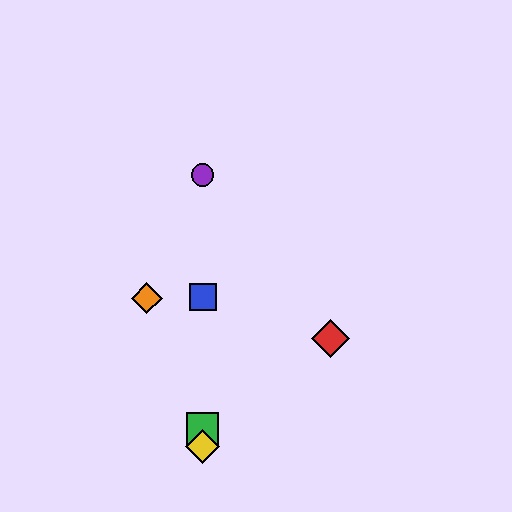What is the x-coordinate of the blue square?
The blue square is at x≈203.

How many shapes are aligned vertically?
4 shapes (the blue square, the green square, the yellow diamond, the purple circle) are aligned vertically.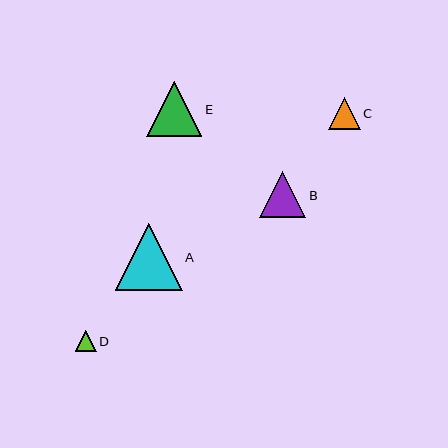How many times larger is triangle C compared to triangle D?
Triangle C is approximately 1.6 times the size of triangle D.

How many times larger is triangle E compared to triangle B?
Triangle E is approximately 1.2 times the size of triangle B.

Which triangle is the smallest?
Triangle D is the smallest with a size of approximately 20 pixels.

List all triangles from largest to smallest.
From largest to smallest: A, E, B, C, D.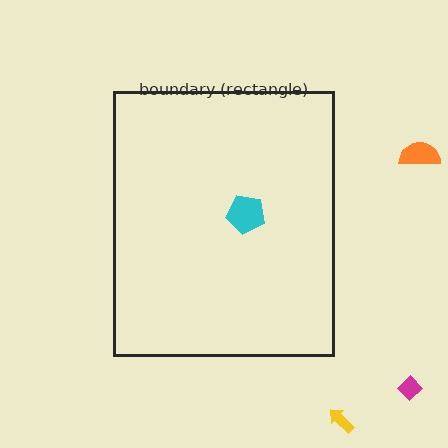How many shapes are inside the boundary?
1 inside, 3 outside.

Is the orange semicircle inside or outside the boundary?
Outside.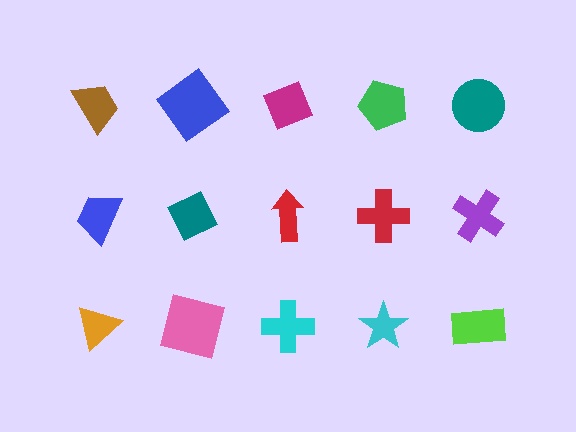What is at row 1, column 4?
A green pentagon.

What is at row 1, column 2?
A blue diamond.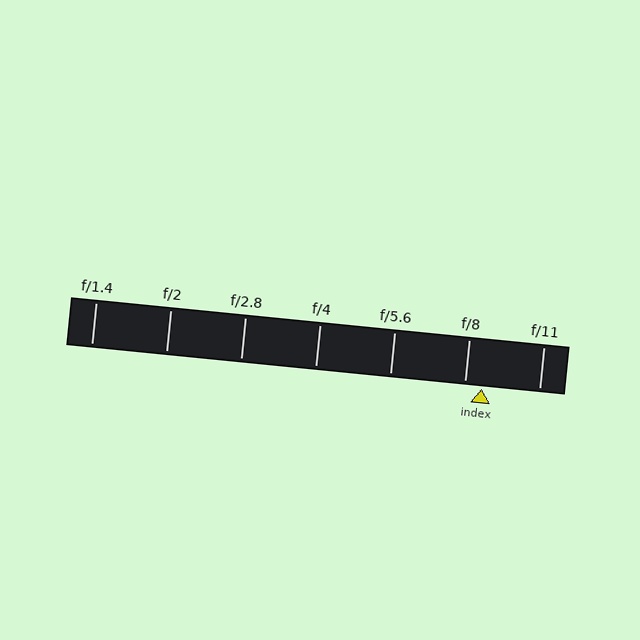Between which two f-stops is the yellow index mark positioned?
The index mark is between f/8 and f/11.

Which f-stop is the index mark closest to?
The index mark is closest to f/8.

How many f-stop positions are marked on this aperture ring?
There are 7 f-stop positions marked.